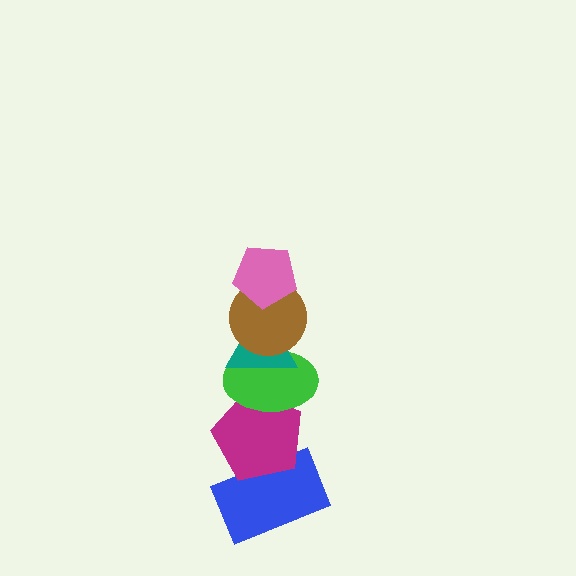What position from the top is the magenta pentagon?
The magenta pentagon is 5th from the top.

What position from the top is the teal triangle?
The teal triangle is 3rd from the top.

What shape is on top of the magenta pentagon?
The green ellipse is on top of the magenta pentagon.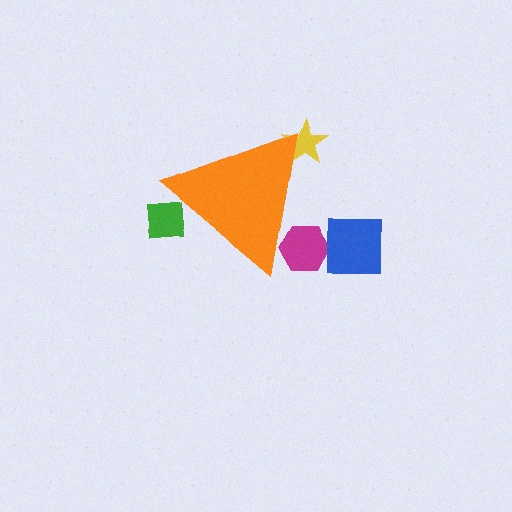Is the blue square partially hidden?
No, the blue square is fully visible.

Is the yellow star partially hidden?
Yes, the yellow star is partially hidden behind the orange triangle.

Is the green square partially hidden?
Yes, the green square is partially hidden behind the orange triangle.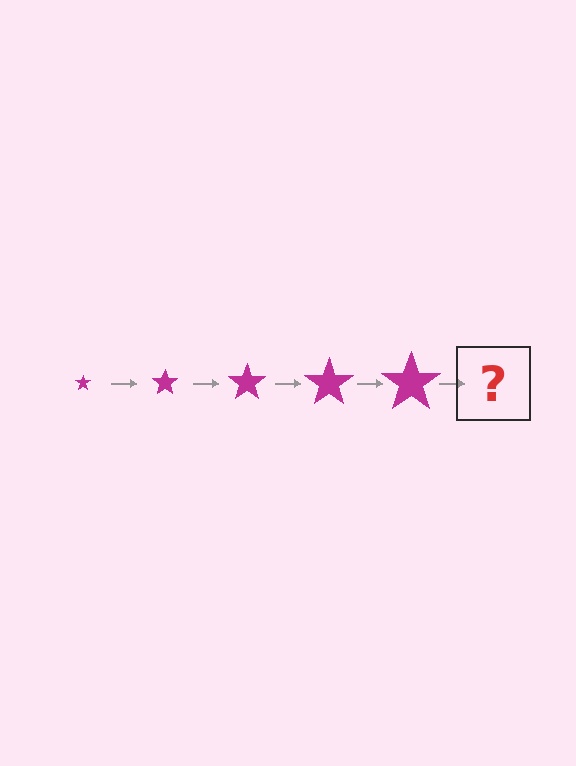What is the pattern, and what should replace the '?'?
The pattern is that the star gets progressively larger each step. The '?' should be a magenta star, larger than the previous one.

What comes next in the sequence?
The next element should be a magenta star, larger than the previous one.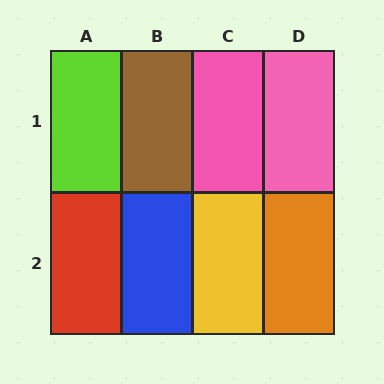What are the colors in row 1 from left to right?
Lime, brown, pink, pink.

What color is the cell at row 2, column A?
Red.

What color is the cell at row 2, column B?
Blue.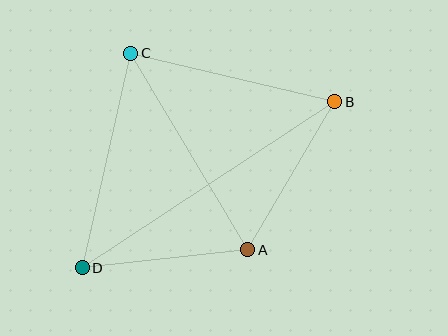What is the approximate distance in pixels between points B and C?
The distance between B and C is approximately 209 pixels.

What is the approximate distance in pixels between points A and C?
The distance between A and C is approximately 229 pixels.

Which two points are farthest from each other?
Points B and D are farthest from each other.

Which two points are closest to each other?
Points A and D are closest to each other.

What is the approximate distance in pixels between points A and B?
The distance between A and B is approximately 172 pixels.